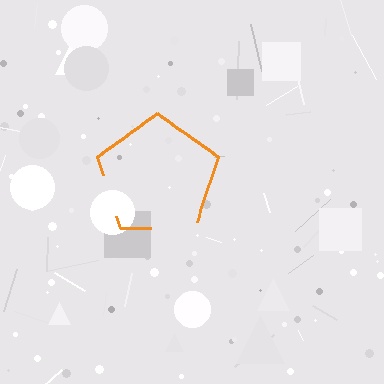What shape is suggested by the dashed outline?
The dashed outline suggests a pentagon.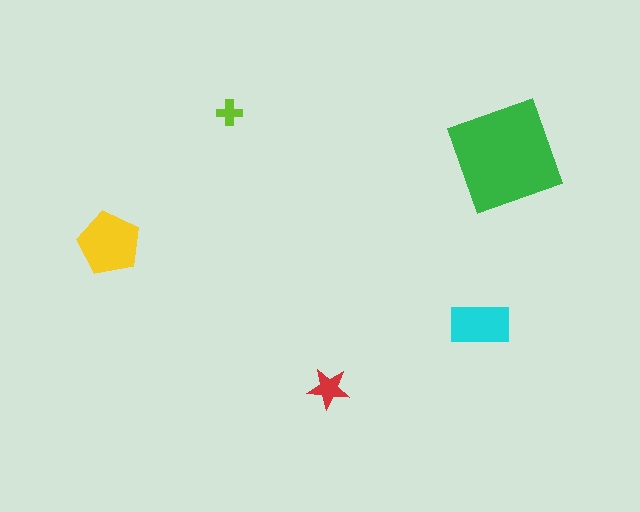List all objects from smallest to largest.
The lime cross, the red star, the cyan rectangle, the yellow pentagon, the green diamond.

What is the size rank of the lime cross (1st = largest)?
5th.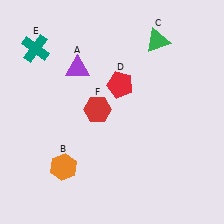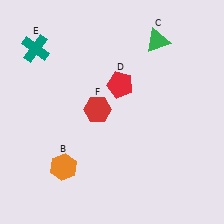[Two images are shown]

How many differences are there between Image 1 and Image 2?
There is 1 difference between the two images.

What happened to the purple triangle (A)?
The purple triangle (A) was removed in Image 2. It was in the top-left area of Image 1.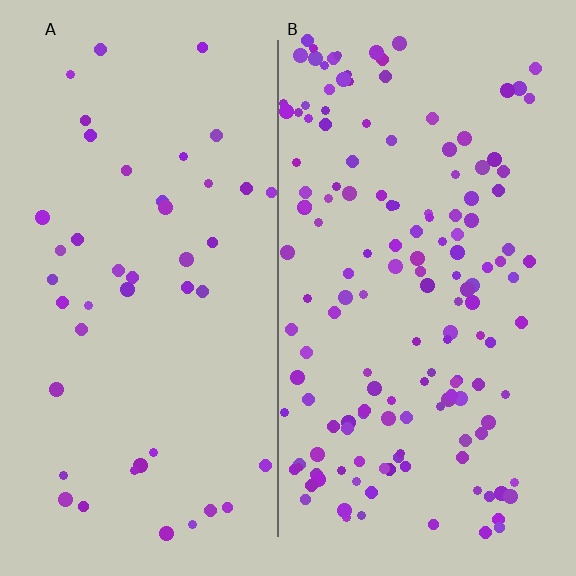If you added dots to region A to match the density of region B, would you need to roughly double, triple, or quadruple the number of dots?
Approximately triple.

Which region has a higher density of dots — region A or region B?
B (the right).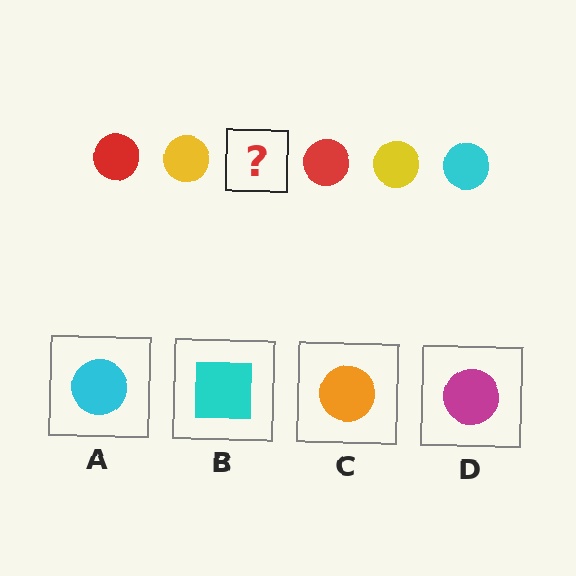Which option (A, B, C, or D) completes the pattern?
A.